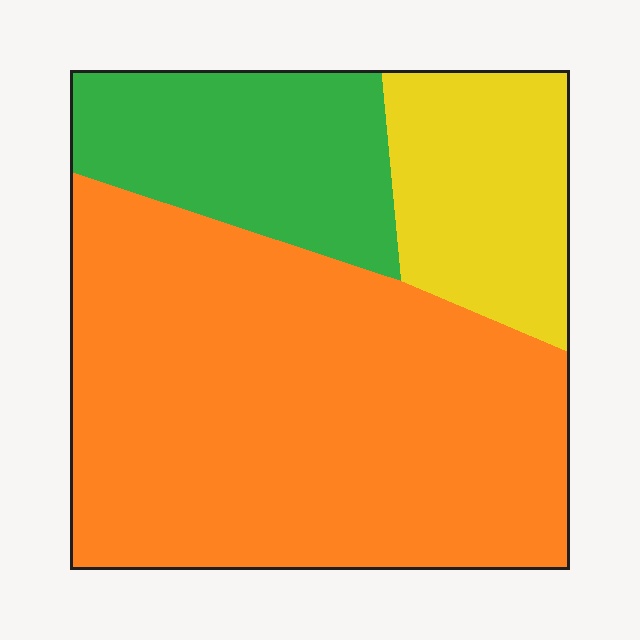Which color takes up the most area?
Orange, at roughly 65%.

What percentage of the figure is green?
Green takes up about one fifth (1/5) of the figure.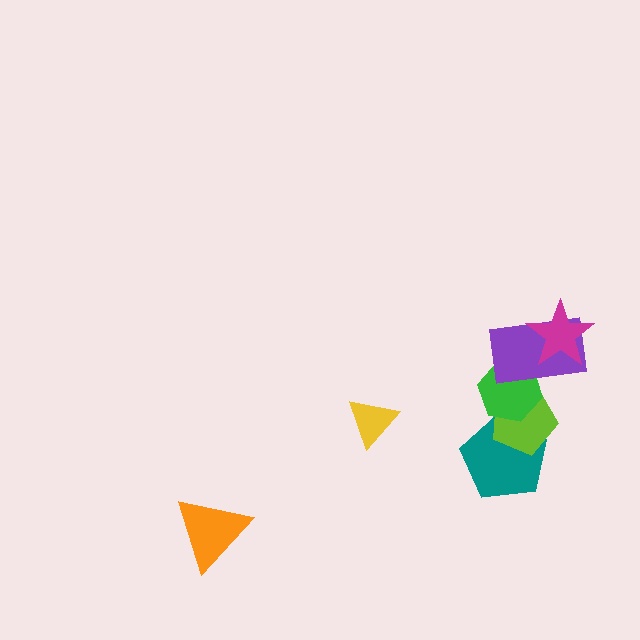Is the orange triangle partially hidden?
No, no other shape covers it.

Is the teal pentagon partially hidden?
Yes, it is partially covered by another shape.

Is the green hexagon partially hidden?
Yes, it is partially covered by another shape.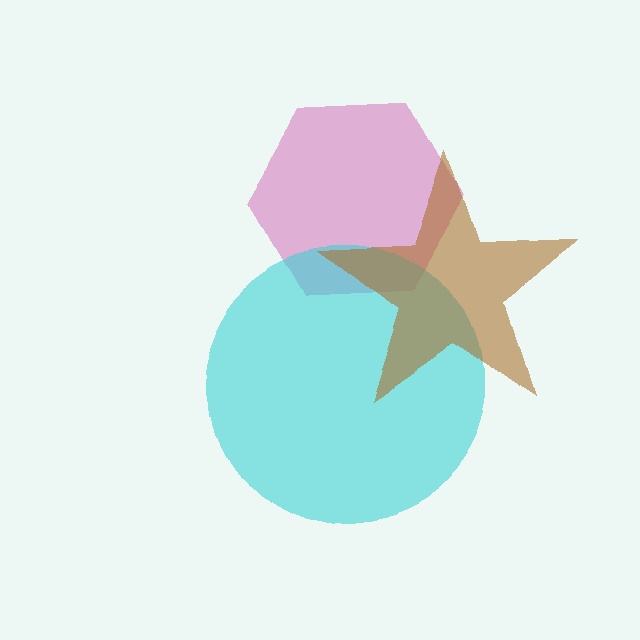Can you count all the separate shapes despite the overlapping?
Yes, there are 3 separate shapes.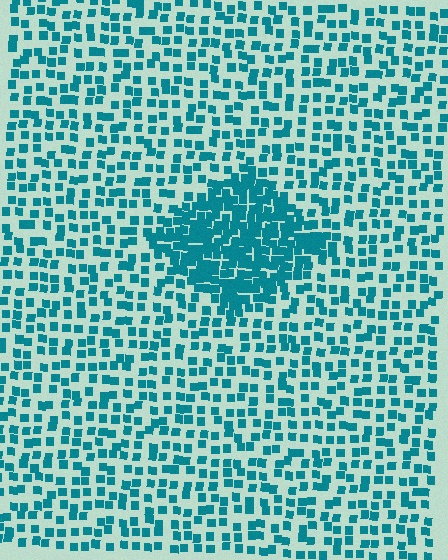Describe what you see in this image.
The image contains small teal elements arranged at two different densities. A diamond-shaped region is visible where the elements are more densely packed than the surrounding area.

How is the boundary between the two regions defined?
The boundary is defined by a change in element density (approximately 2.4x ratio). All elements are the same color, size, and shape.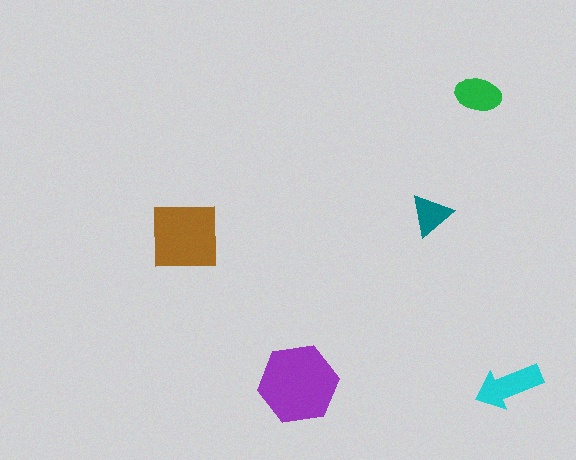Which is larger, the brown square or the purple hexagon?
The purple hexagon.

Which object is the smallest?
The teal triangle.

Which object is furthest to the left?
The brown square is leftmost.